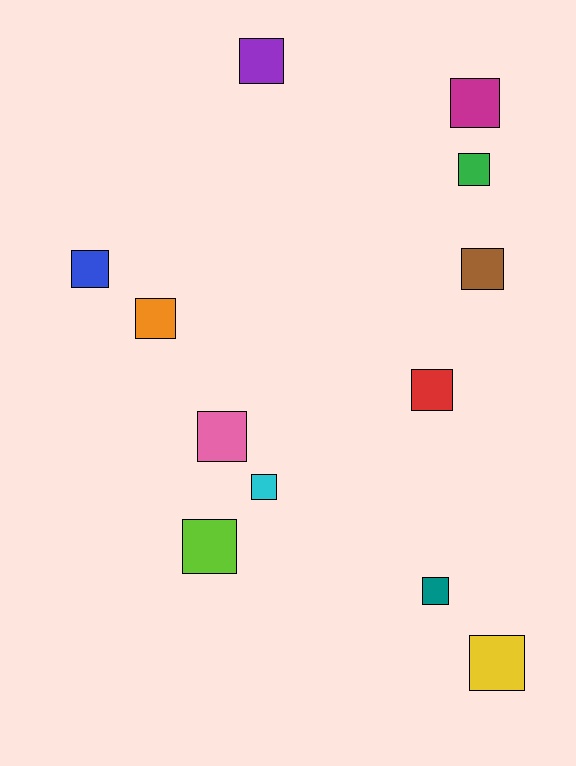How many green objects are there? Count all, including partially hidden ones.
There is 1 green object.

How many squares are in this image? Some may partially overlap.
There are 12 squares.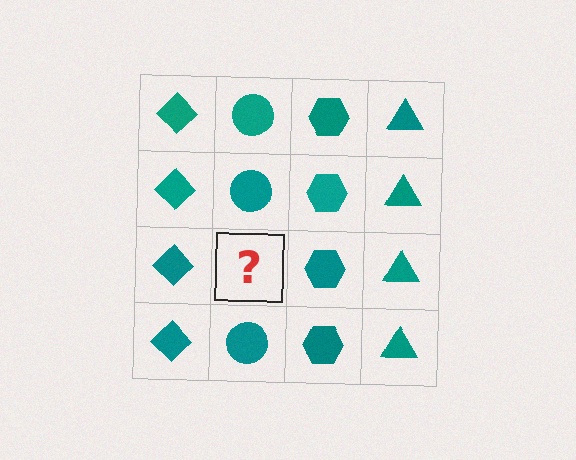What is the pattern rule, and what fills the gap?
The rule is that each column has a consistent shape. The gap should be filled with a teal circle.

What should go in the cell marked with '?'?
The missing cell should contain a teal circle.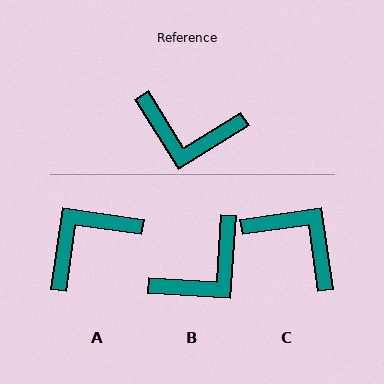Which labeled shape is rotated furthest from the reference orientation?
C, about 156 degrees away.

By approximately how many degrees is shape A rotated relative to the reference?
Approximately 130 degrees clockwise.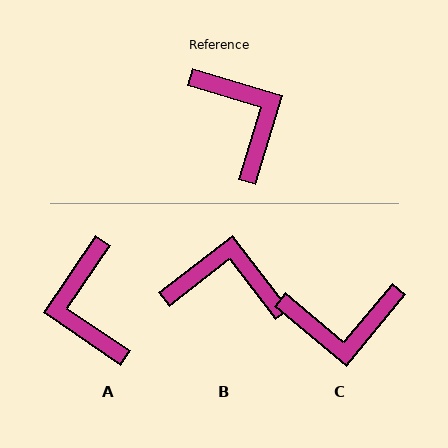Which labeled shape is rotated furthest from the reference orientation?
A, about 162 degrees away.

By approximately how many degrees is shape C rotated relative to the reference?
Approximately 113 degrees clockwise.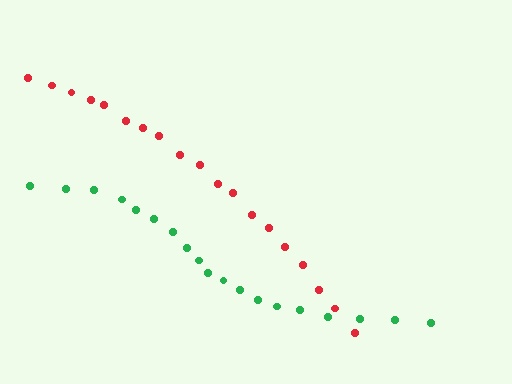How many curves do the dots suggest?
There are 2 distinct paths.